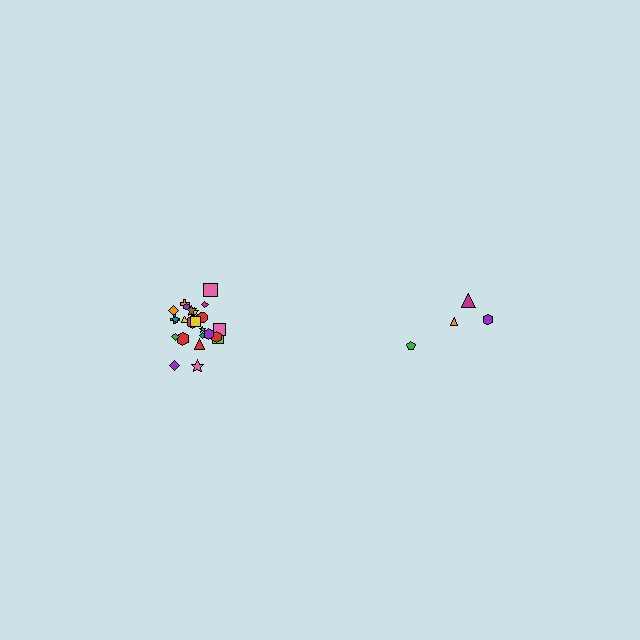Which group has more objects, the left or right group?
The left group.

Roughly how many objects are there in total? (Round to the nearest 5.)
Roughly 30 objects in total.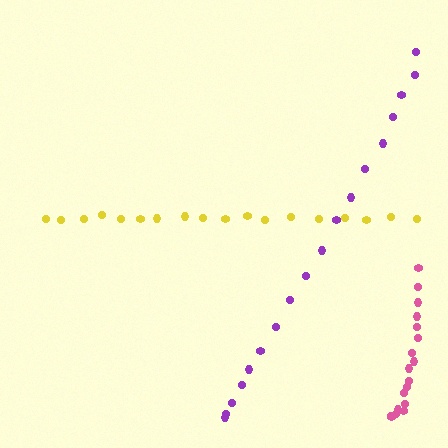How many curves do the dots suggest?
There are 3 distinct paths.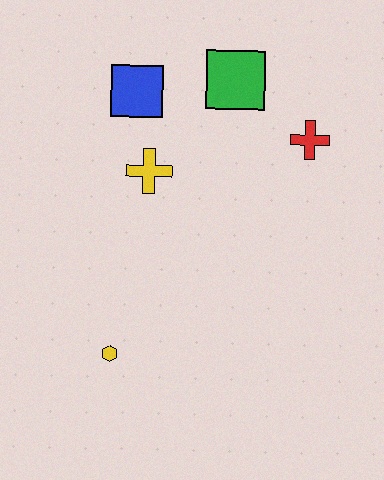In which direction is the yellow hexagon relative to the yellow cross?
The yellow hexagon is below the yellow cross.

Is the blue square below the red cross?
No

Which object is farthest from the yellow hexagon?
The green square is farthest from the yellow hexagon.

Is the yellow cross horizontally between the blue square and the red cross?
Yes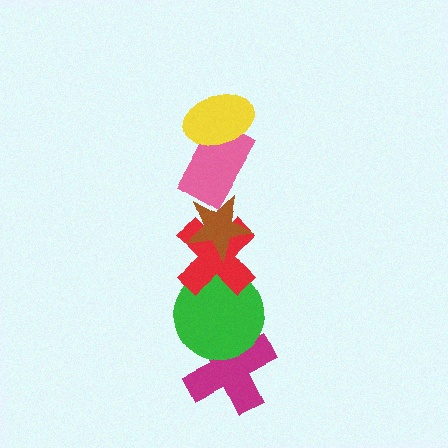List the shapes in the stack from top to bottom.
From top to bottom: the yellow ellipse, the pink rectangle, the brown star, the red cross, the green circle, the magenta cross.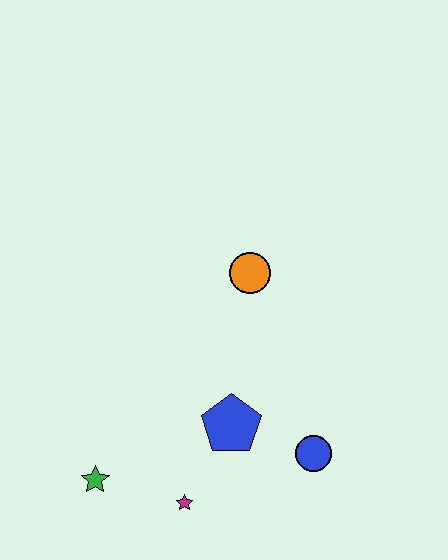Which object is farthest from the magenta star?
The orange circle is farthest from the magenta star.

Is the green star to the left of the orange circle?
Yes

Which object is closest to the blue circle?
The blue pentagon is closest to the blue circle.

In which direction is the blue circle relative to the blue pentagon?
The blue circle is to the right of the blue pentagon.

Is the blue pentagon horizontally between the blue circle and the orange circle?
No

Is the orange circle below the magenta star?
No